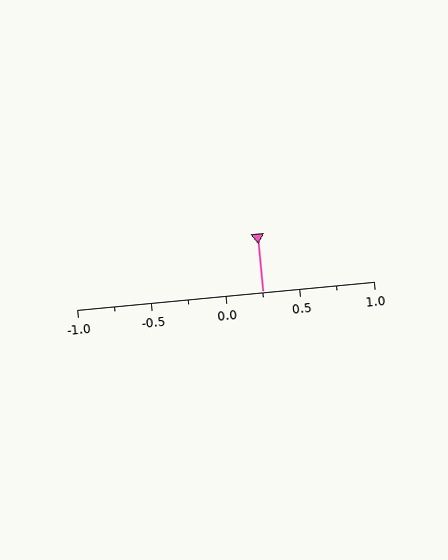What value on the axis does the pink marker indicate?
The marker indicates approximately 0.25.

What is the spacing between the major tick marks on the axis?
The major ticks are spaced 0.5 apart.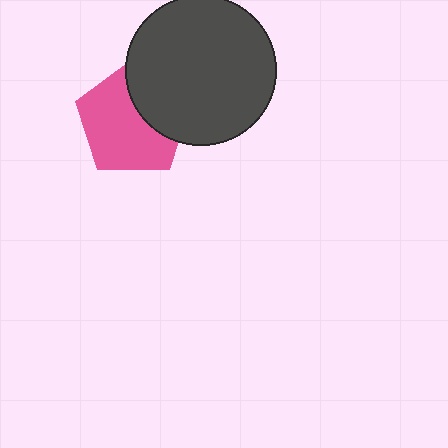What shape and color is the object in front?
The object in front is a dark gray circle.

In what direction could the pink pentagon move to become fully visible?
The pink pentagon could move left. That would shift it out from behind the dark gray circle entirely.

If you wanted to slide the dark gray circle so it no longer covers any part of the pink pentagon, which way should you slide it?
Slide it right — that is the most direct way to separate the two shapes.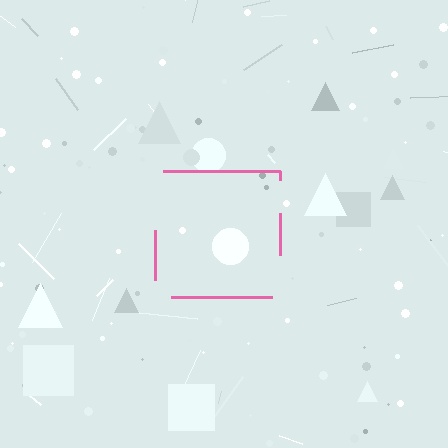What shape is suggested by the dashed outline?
The dashed outline suggests a square.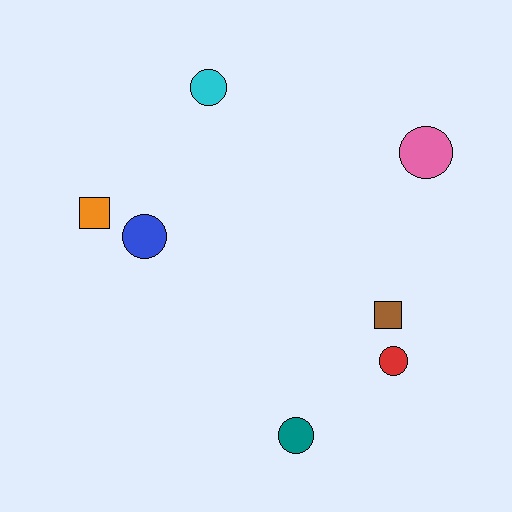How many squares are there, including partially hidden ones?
There are 2 squares.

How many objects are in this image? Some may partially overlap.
There are 7 objects.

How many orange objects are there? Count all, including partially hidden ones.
There is 1 orange object.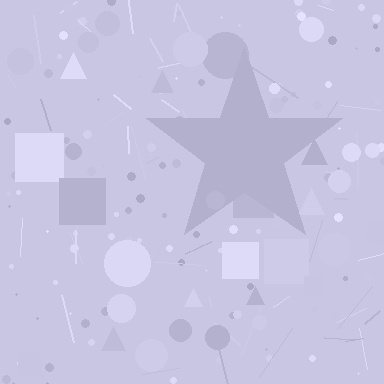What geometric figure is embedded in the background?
A star is embedded in the background.